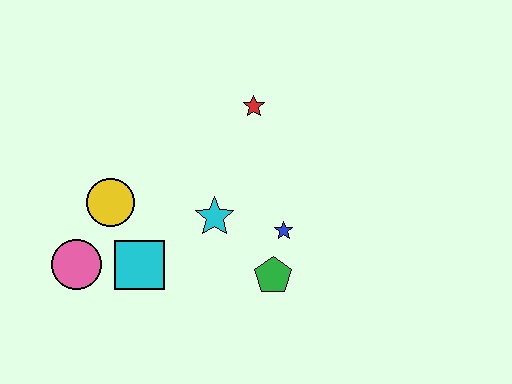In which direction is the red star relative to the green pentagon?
The red star is above the green pentagon.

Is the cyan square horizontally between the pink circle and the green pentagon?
Yes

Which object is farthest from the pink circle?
The red star is farthest from the pink circle.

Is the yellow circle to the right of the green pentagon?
No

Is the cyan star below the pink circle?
No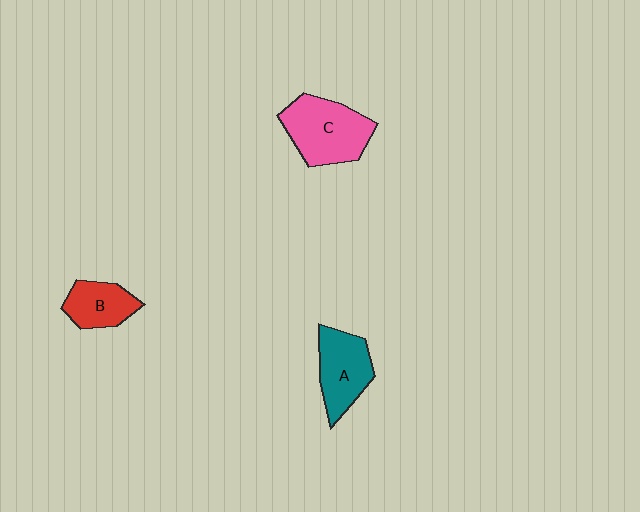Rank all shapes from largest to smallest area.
From largest to smallest: C (pink), A (teal), B (red).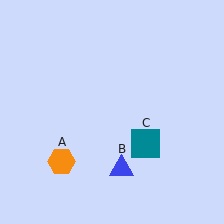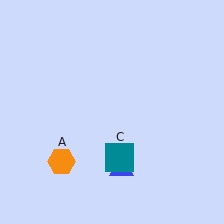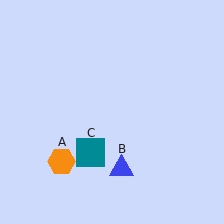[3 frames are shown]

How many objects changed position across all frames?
1 object changed position: teal square (object C).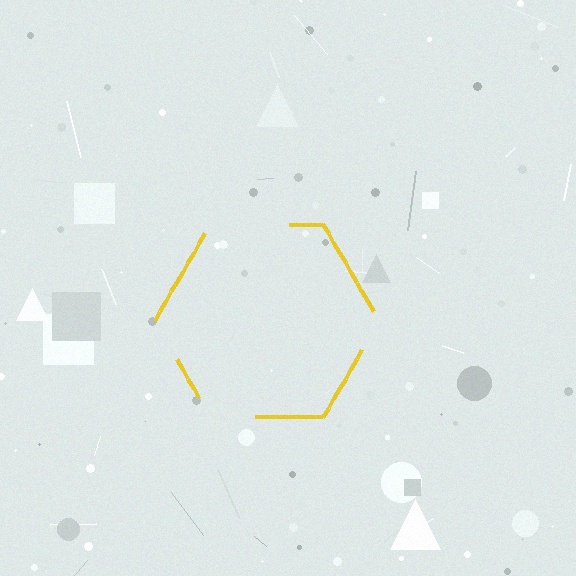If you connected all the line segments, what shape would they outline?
They would outline a hexagon.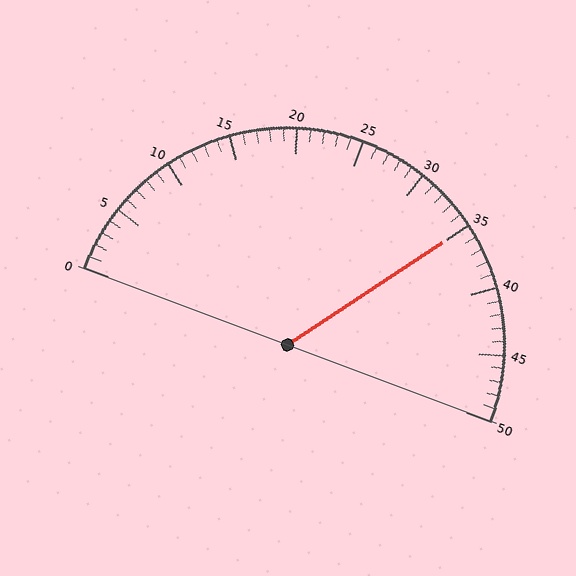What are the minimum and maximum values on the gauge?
The gauge ranges from 0 to 50.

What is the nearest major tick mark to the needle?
The nearest major tick mark is 35.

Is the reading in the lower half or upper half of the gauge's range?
The reading is in the upper half of the range (0 to 50).